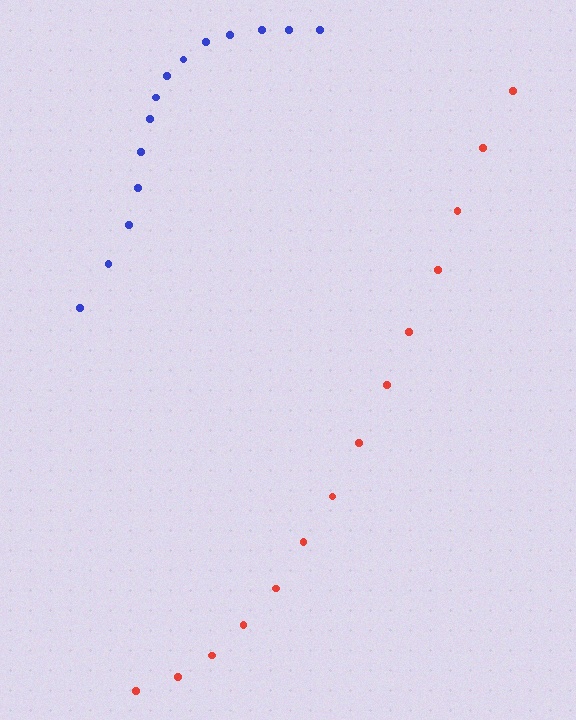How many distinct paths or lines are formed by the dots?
There are 2 distinct paths.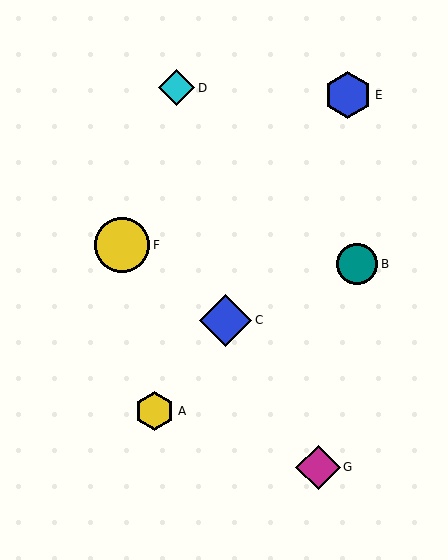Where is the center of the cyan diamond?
The center of the cyan diamond is at (177, 88).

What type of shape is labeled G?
Shape G is a magenta diamond.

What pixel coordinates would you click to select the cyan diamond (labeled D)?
Click at (177, 88) to select the cyan diamond D.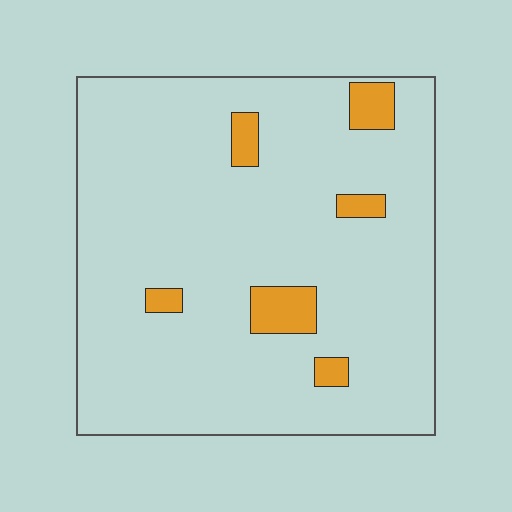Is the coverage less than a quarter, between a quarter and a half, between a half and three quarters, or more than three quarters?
Less than a quarter.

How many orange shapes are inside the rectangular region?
6.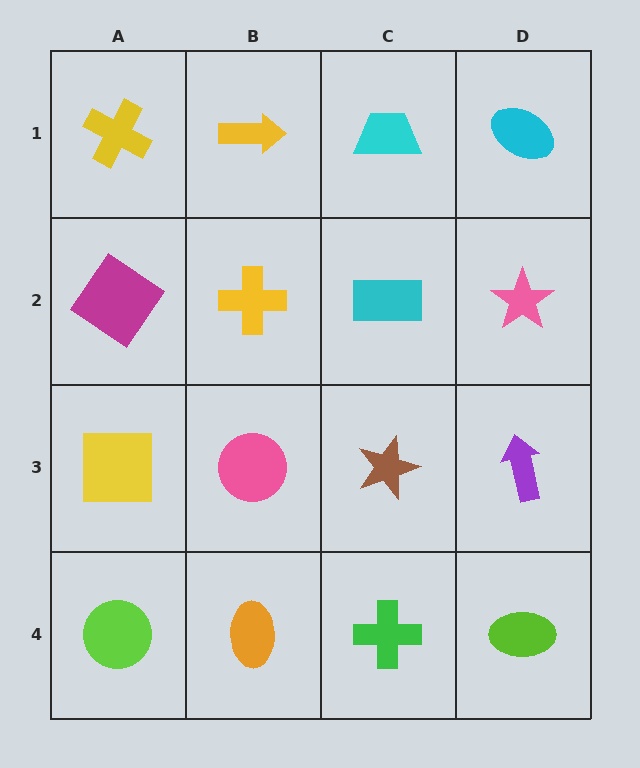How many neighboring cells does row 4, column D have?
2.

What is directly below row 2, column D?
A purple arrow.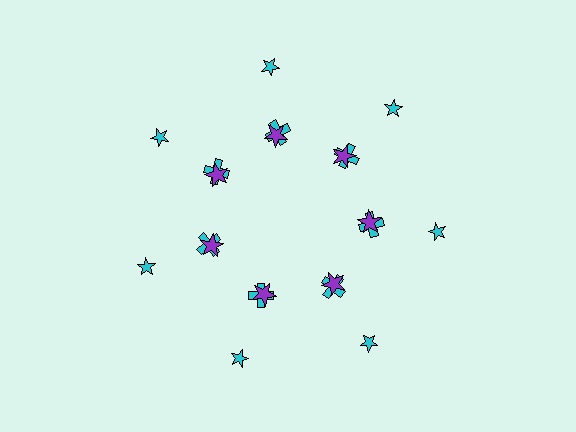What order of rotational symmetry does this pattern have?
This pattern has 7-fold rotational symmetry.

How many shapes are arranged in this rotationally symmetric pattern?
There are 21 shapes, arranged in 7 groups of 3.